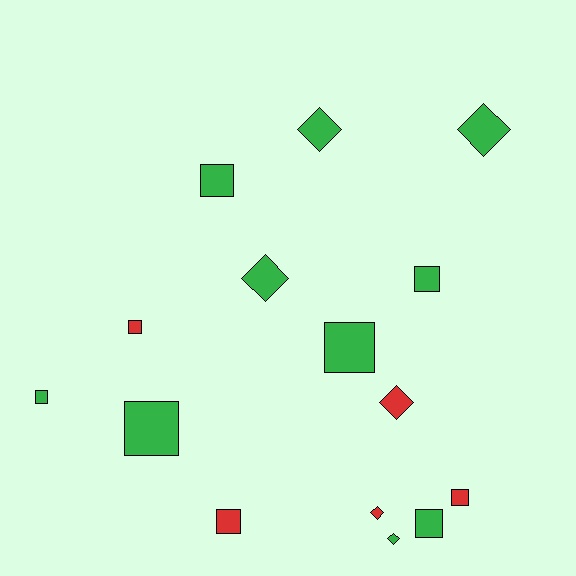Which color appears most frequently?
Green, with 10 objects.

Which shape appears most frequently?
Square, with 9 objects.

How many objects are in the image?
There are 15 objects.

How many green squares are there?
There are 6 green squares.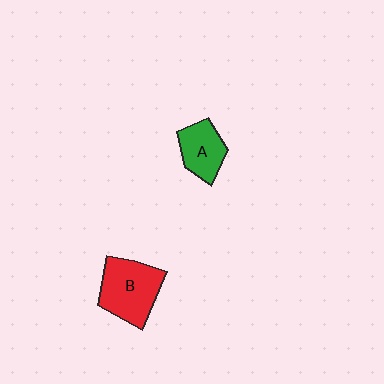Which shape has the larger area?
Shape B (red).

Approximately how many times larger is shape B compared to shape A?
Approximately 1.5 times.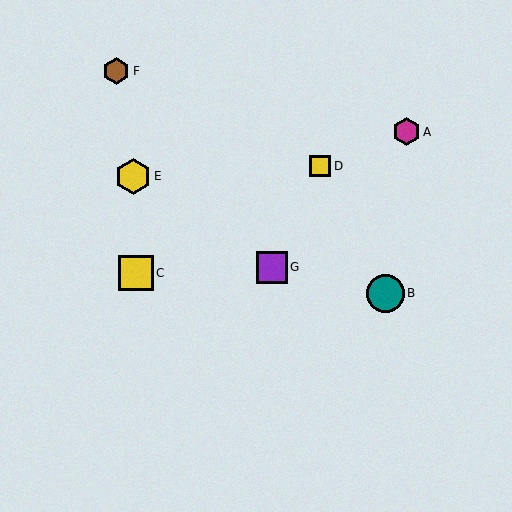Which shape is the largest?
The teal circle (labeled B) is the largest.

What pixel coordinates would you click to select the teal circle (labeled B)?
Click at (385, 293) to select the teal circle B.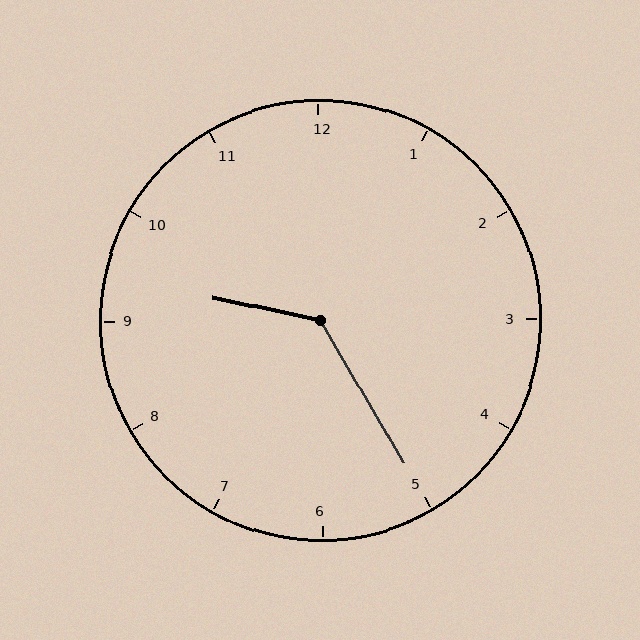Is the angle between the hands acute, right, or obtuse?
It is obtuse.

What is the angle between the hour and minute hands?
Approximately 132 degrees.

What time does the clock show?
9:25.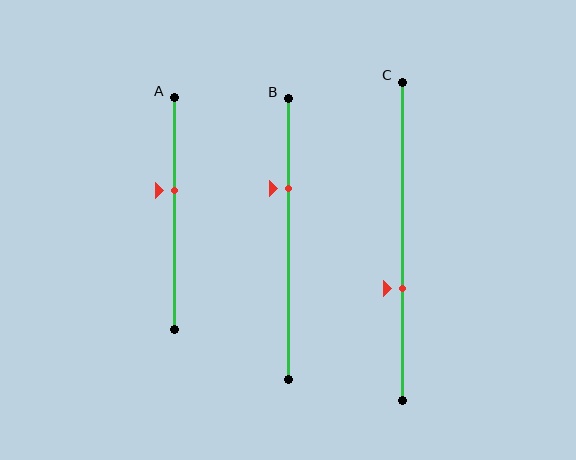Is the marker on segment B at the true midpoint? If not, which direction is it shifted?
No, the marker on segment B is shifted upward by about 18% of the segment length.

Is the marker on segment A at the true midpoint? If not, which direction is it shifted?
No, the marker on segment A is shifted upward by about 10% of the segment length.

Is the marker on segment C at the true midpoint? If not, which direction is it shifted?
No, the marker on segment C is shifted downward by about 15% of the segment length.